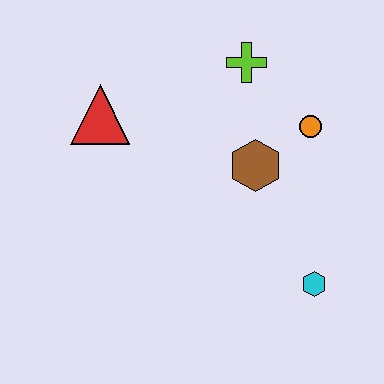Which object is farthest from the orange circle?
The red triangle is farthest from the orange circle.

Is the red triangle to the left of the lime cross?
Yes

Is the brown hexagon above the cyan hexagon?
Yes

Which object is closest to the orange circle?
The brown hexagon is closest to the orange circle.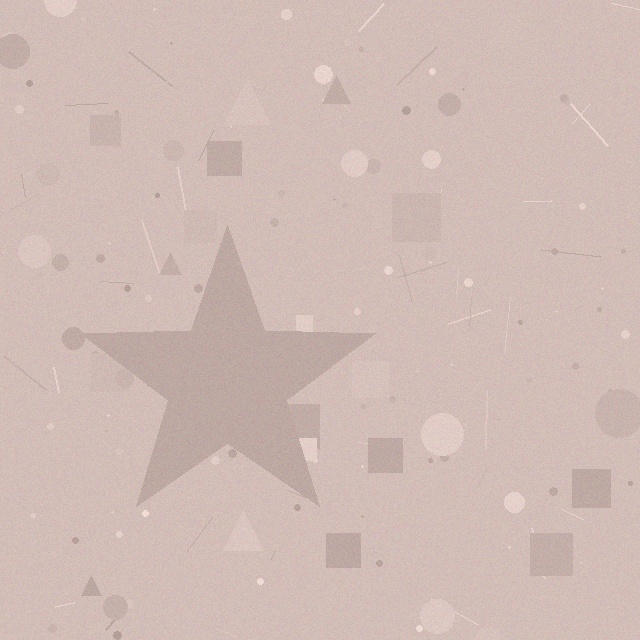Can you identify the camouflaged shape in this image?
The camouflaged shape is a star.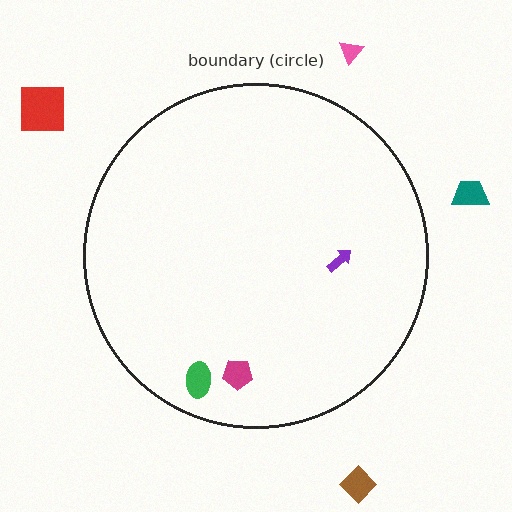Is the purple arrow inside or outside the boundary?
Inside.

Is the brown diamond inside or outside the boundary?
Outside.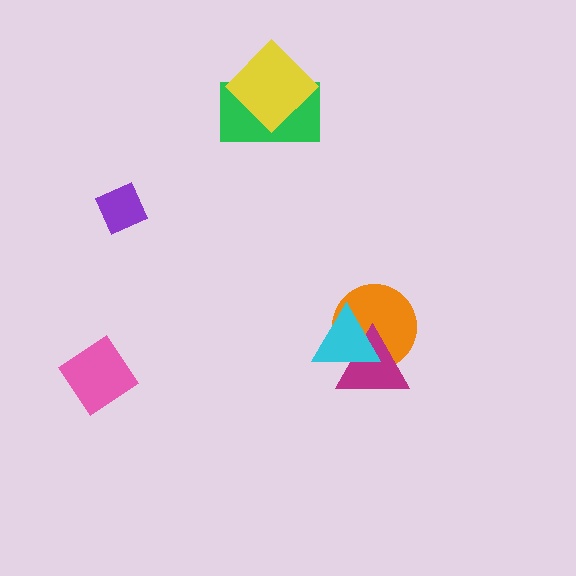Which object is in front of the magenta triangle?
The cyan triangle is in front of the magenta triangle.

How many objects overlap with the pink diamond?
0 objects overlap with the pink diamond.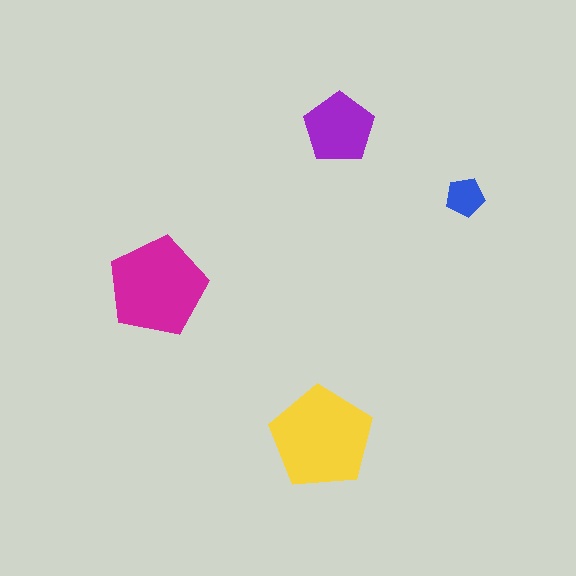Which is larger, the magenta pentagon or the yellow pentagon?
The yellow one.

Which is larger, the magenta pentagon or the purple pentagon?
The magenta one.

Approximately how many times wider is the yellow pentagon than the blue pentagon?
About 2.5 times wider.